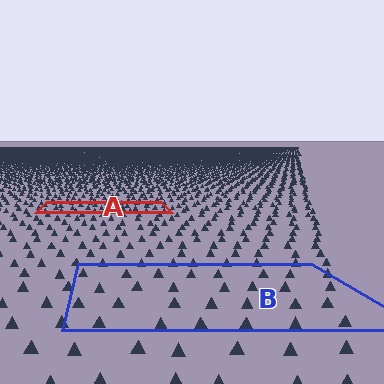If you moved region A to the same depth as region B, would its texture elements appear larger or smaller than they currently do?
They would appear larger. At a closer depth, the same texture elements are projected at a bigger on-screen size.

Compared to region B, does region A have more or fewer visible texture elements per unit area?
Region A has more texture elements per unit area — they are packed more densely because it is farther away.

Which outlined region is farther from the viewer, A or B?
Region A is farther from the viewer — the texture elements inside it appear smaller and more densely packed.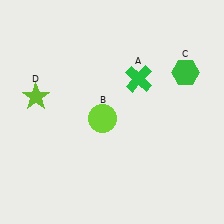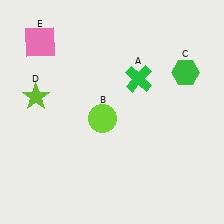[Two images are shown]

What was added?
A pink square (E) was added in Image 2.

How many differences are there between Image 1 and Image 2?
There is 1 difference between the two images.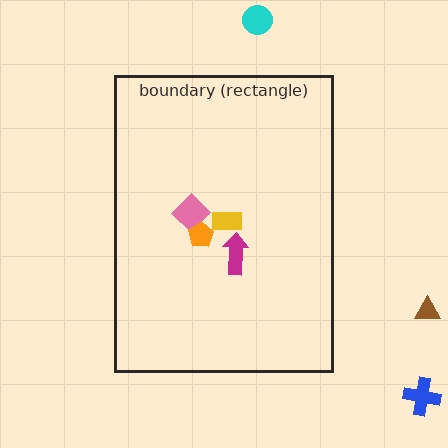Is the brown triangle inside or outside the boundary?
Outside.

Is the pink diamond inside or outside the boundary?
Inside.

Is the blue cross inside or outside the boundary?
Outside.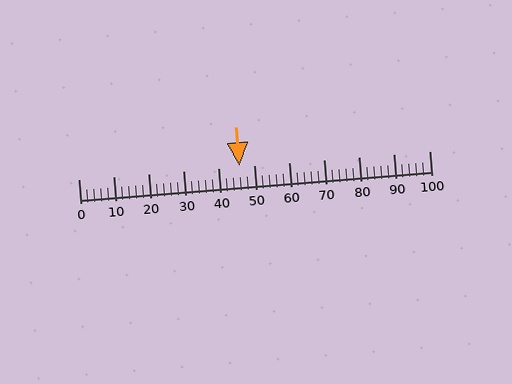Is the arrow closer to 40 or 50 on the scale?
The arrow is closer to 50.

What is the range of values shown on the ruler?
The ruler shows values from 0 to 100.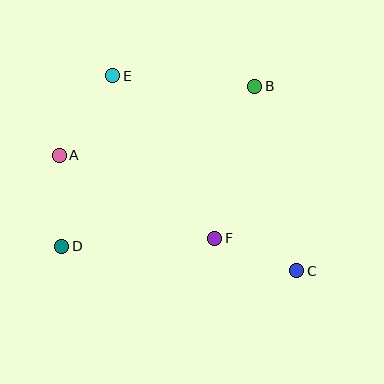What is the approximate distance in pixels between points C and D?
The distance between C and D is approximately 236 pixels.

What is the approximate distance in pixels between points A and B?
The distance between A and B is approximately 207 pixels.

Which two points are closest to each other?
Points C and F are closest to each other.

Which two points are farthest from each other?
Points C and E are farthest from each other.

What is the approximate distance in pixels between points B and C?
The distance between B and C is approximately 189 pixels.